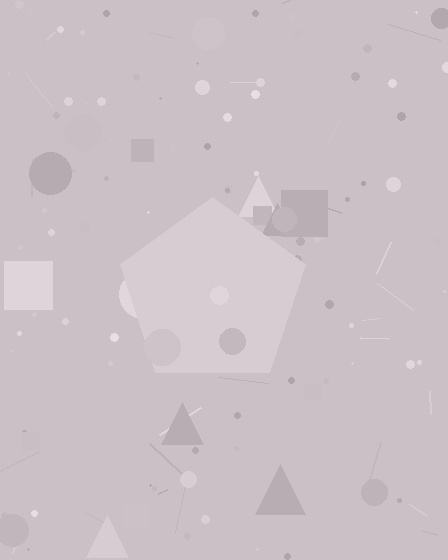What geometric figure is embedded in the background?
A pentagon is embedded in the background.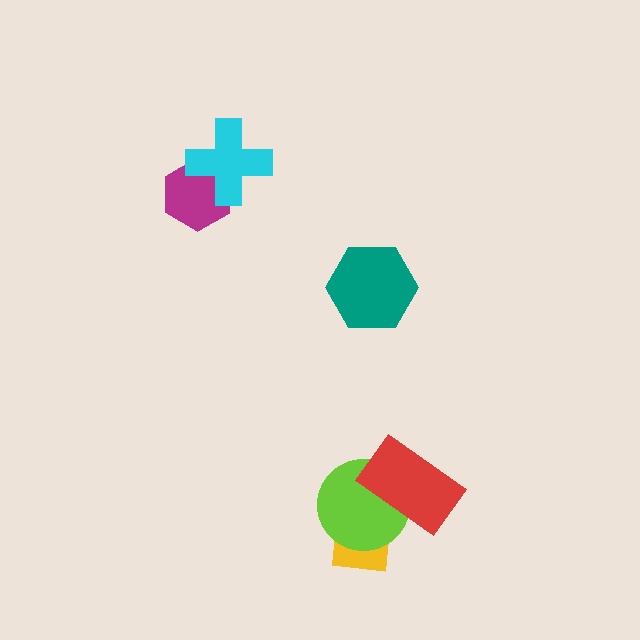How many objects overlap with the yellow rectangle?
1 object overlaps with the yellow rectangle.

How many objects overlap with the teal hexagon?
0 objects overlap with the teal hexagon.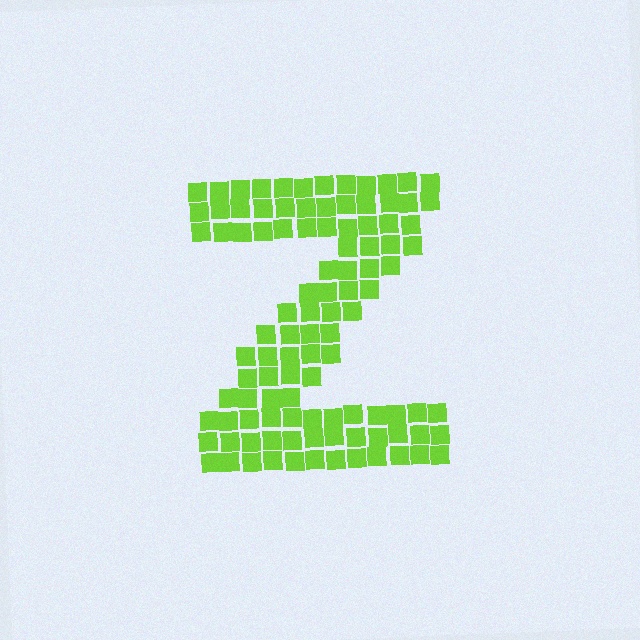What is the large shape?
The large shape is the letter Z.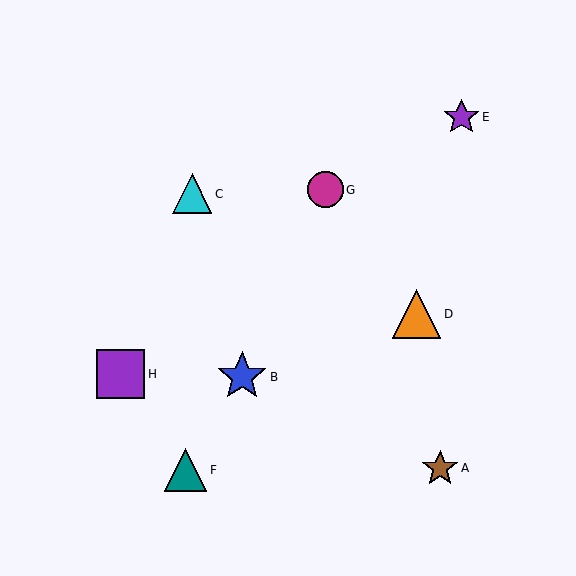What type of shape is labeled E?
Shape E is a purple star.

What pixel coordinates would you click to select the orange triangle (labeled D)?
Click at (416, 314) to select the orange triangle D.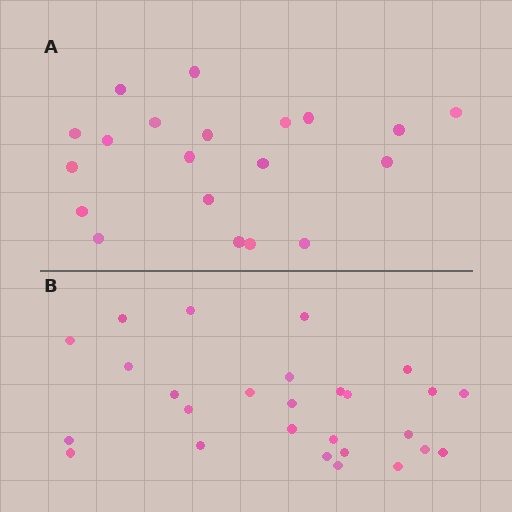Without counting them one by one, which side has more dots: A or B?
Region B (the bottom region) has more dots.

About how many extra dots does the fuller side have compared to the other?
Region B has roughly 8 or so more dots than region A.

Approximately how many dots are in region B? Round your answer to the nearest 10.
About 30 dots. (The exact count is 27, which rounds to 30.)